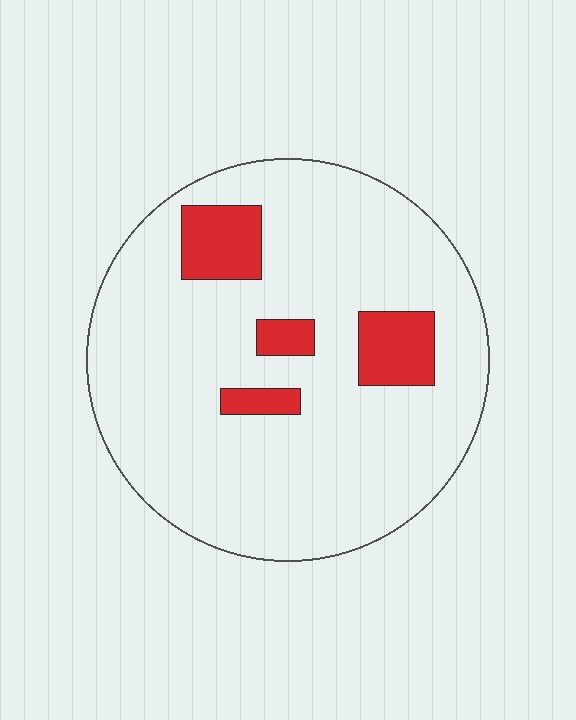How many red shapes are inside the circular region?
4.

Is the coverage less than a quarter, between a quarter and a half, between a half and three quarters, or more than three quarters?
Less than a quarter.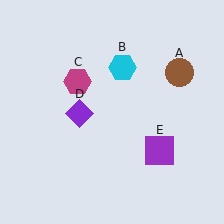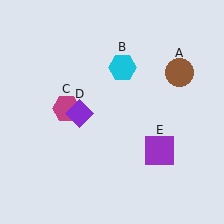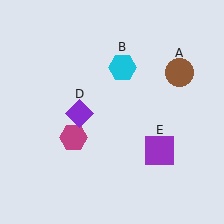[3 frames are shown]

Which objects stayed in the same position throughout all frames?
Brown circle (object A) and cyan hexagon (object B) and purple diamond (object D) and purple square (object E) remained stationary.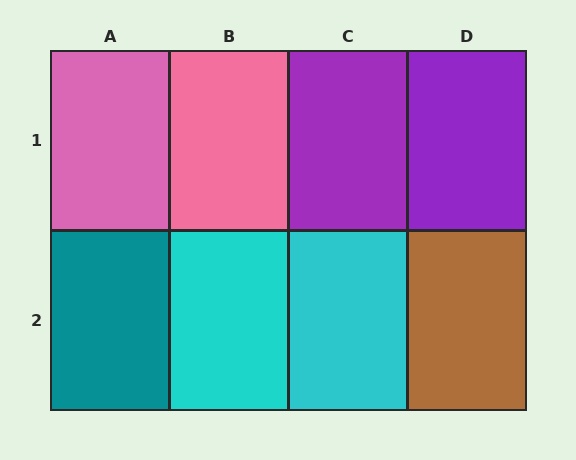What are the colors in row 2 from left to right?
Teal, cyan, cyan, brown.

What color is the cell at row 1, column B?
Pink.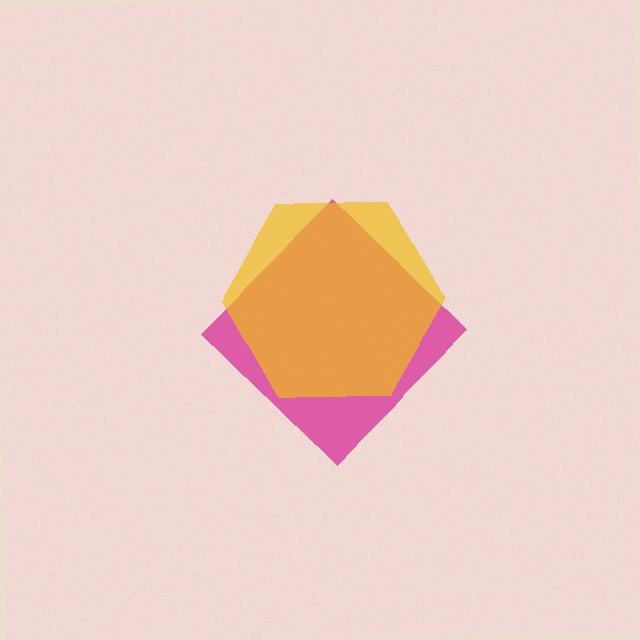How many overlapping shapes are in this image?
There are 2 overlapping shapes in the image.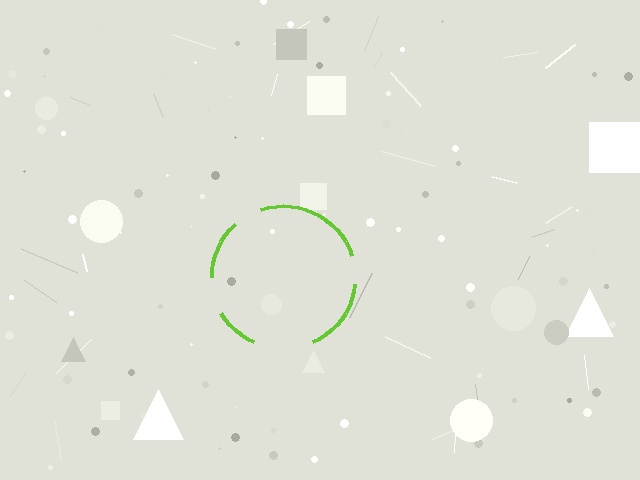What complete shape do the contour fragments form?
The contour fragments form a circle.